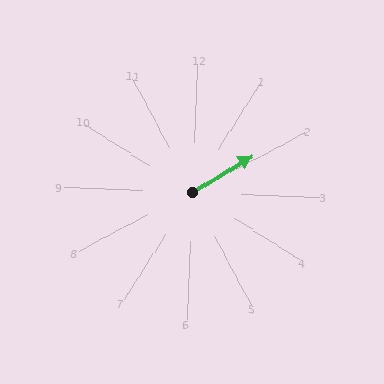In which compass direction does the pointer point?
Northeast.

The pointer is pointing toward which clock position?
Roughly 2 o'clock.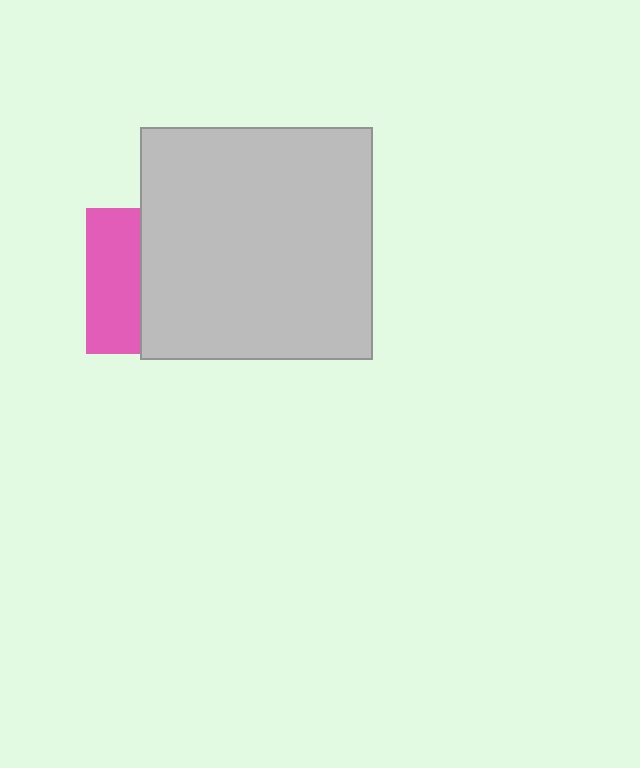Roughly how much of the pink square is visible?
A small part of it is visible (roughly 37%).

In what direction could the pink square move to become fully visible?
The pink square could move left. That would shift it out from behind the light gray square entirely.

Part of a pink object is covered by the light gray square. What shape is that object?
It is a square.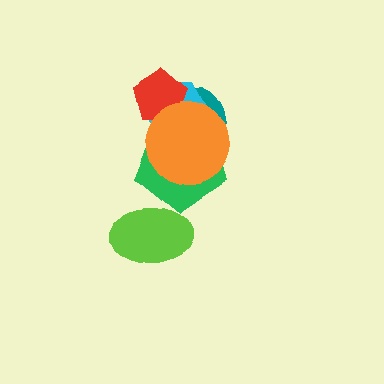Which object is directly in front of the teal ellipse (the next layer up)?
The cyan hexagon is directly in front of the teal ellipse.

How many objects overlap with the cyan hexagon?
4 objects overlap with the cyan hexagon.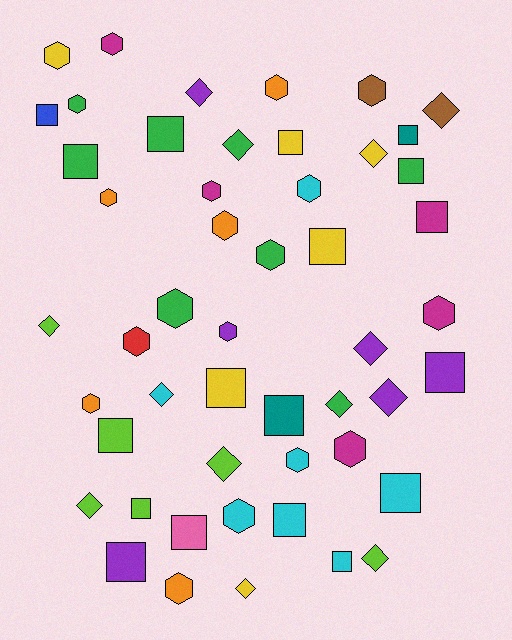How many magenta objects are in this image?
There are 5 magenta objects.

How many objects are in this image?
There are 50 objects.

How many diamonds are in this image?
There are 13 diamonds.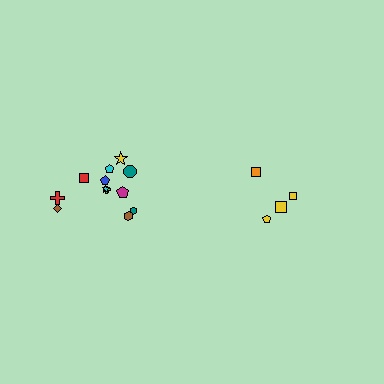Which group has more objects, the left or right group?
The left group.